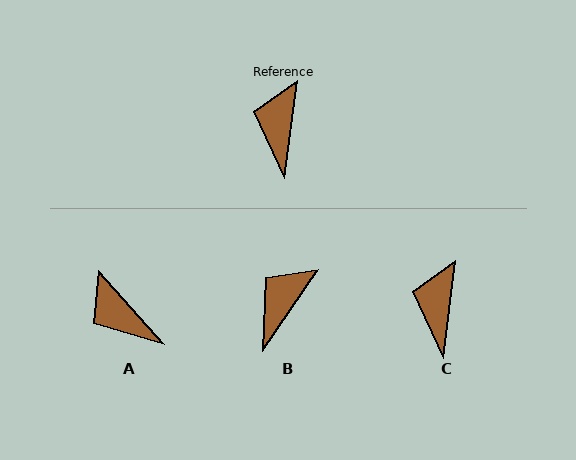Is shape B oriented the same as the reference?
No, it is off by about 27 degrees.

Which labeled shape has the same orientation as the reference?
C.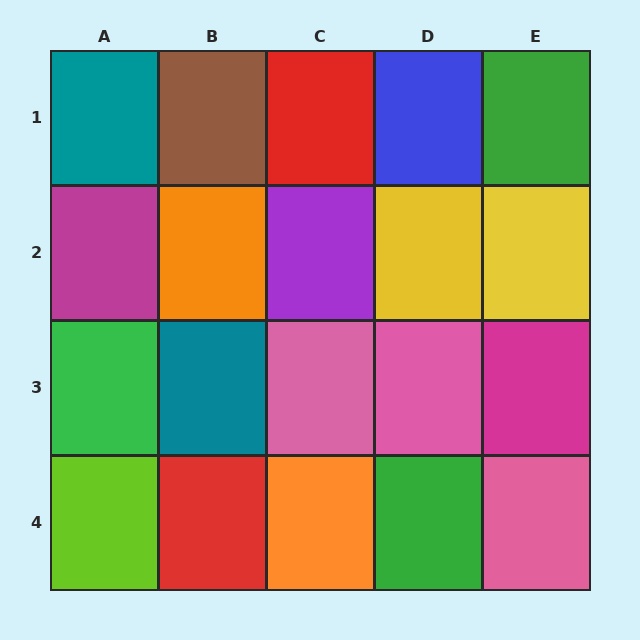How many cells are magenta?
2 cells are magenta.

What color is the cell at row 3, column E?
Magenta.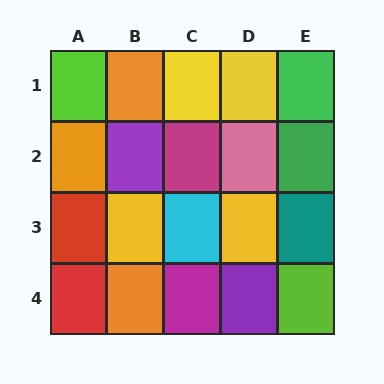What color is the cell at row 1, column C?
Yellow.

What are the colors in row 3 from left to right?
Red, yellow, cyan, yellow, teal.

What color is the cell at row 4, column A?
Red.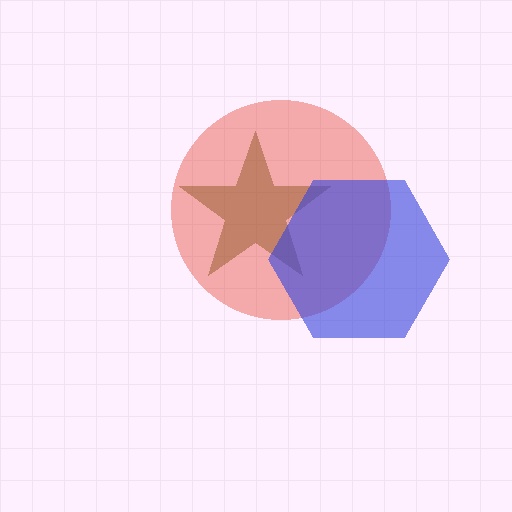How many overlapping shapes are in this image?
There are 3 overlapping shapes in the image.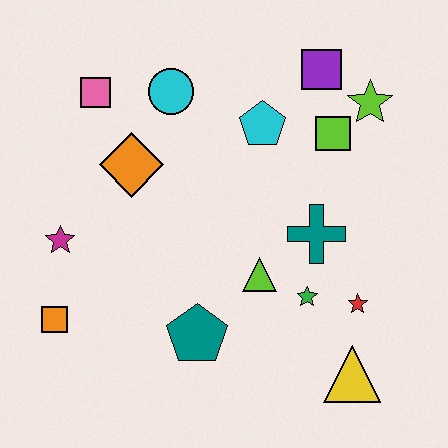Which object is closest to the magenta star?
The orange square is closest to the magenta star.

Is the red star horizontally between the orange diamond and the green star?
No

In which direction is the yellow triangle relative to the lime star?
The yellow triangle is below the lime star.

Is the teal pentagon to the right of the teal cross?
No